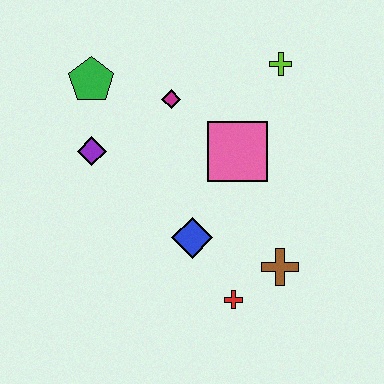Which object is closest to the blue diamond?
The red cross is closest to the blue diamond.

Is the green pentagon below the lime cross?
Yes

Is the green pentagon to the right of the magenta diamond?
No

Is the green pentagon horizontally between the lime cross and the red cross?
No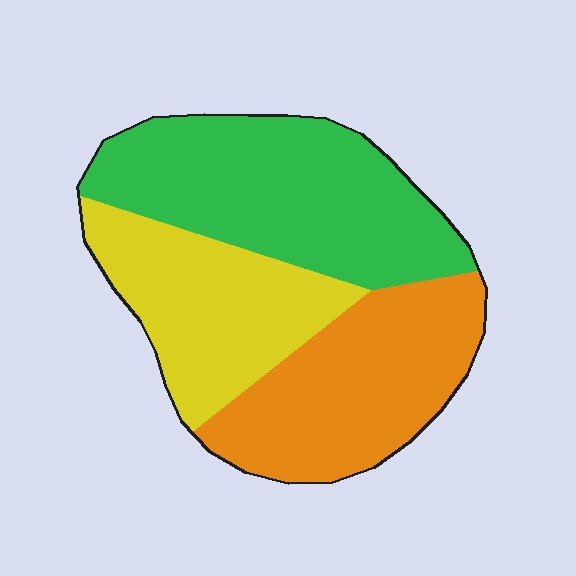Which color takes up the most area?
Green, at roughly 40%.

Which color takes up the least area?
Yellow, at roughly 30%.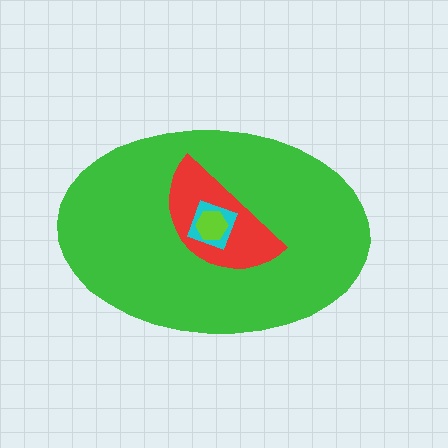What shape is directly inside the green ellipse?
The red semicircle.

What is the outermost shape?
The green ellipse.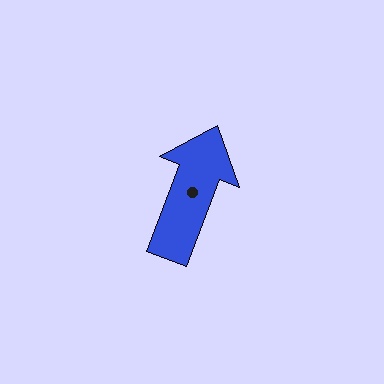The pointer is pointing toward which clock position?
Roughly 1 o'clock.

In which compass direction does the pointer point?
North.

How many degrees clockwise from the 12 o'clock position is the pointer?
Approximately 21 degrees.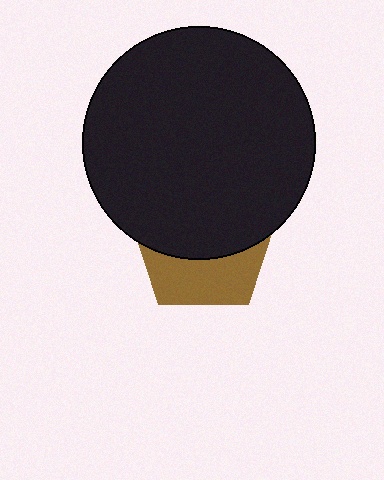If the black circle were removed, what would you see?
You would see the complete brown pentagon.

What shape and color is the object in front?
The object in front is a black circle.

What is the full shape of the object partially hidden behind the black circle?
The partially hidden object is a brown pentagon.